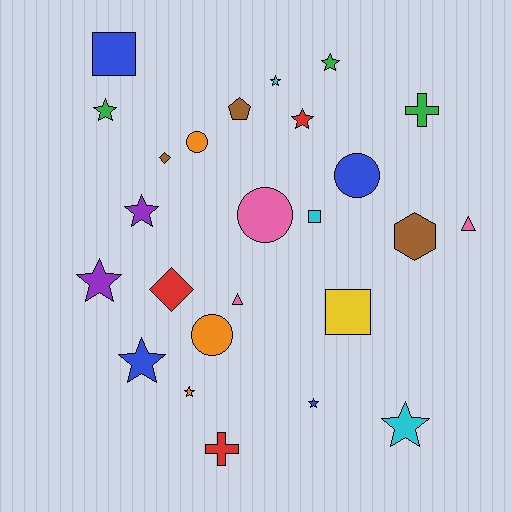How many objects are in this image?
There are 25 objects.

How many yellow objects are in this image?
There is 1 yellow object.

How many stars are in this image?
There are 10 stars.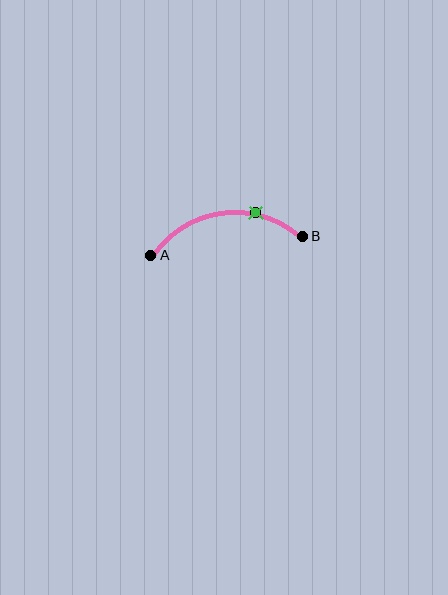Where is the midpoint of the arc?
The arc midpoint is the point on the curve farthest from the straight line joining A and B. It sits above that line.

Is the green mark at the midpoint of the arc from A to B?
No. The green mark lies on the arc but is closer to endpoint B. The arc midpoint would be at the point on the curve equidistant along the arc from both A and B.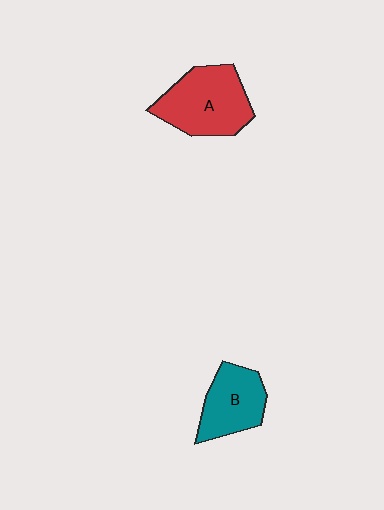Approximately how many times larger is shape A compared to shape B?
Approximately 1.3 times.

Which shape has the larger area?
Shape A (red).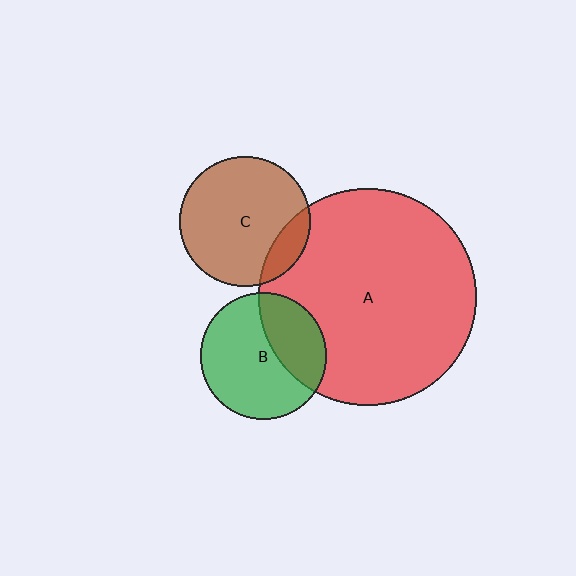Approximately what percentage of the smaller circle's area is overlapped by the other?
Approximately 15%.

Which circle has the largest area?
Circle A (red).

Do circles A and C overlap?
Yes.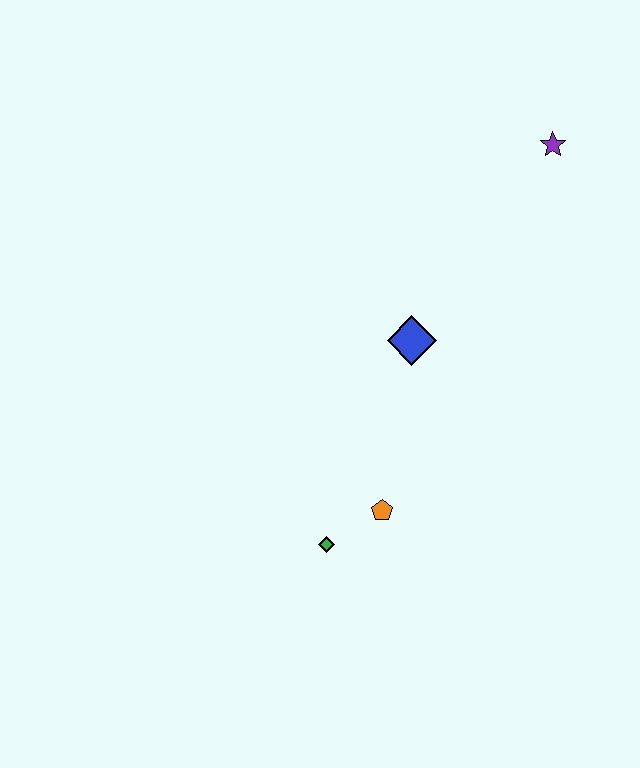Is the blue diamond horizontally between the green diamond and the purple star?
Yes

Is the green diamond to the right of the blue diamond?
No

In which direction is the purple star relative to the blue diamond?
The purple star is above the blue diamond.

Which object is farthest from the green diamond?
The purple star is farthest from the green diamond.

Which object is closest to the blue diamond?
The orange pentagon is closest to the blue diamond.